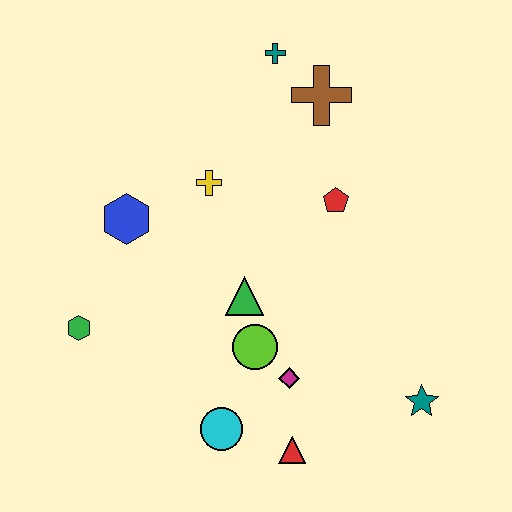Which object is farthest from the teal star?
The teal cross is farthest from the teal star.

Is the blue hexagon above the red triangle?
Yes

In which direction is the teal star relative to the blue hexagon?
The teal star is to the right of the blue hexagon.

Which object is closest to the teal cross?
The brown cross is closest to the teal cross.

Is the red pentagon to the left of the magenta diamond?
No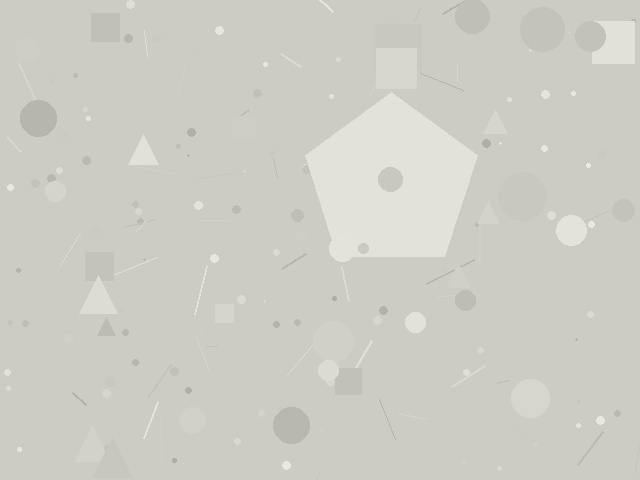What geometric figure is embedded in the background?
A pentagon is embedded in the background.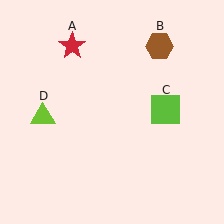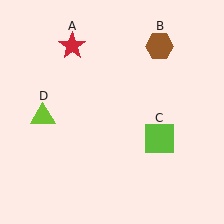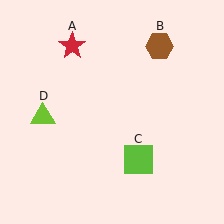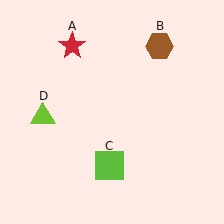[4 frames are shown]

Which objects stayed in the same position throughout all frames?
Red star (object A) and brown hexagon (object B) and lime triangle (object D) remained stationary.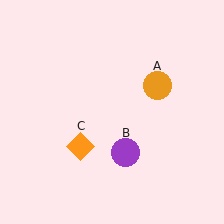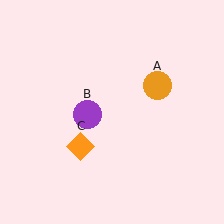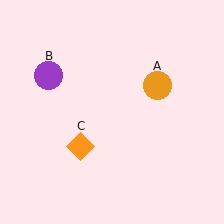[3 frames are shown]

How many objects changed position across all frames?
1 object changed position: purple circle (object B).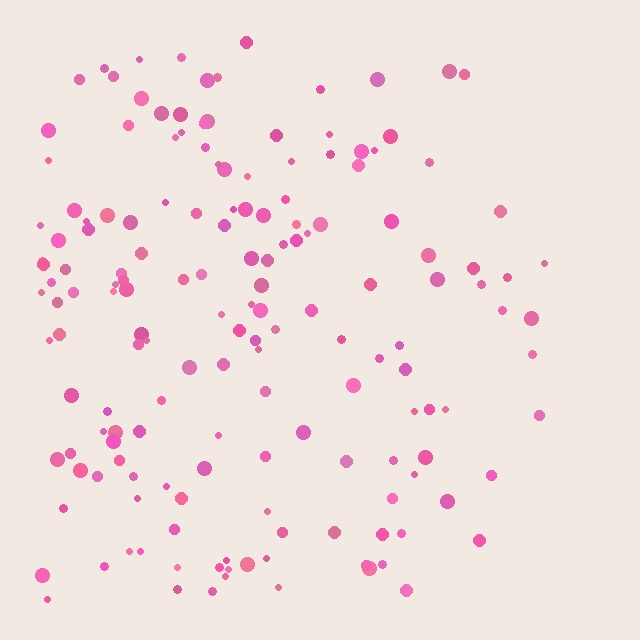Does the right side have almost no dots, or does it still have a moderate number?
Still a moderate number, just noticeably fewer than the left.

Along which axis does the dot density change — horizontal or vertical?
Horizontal.